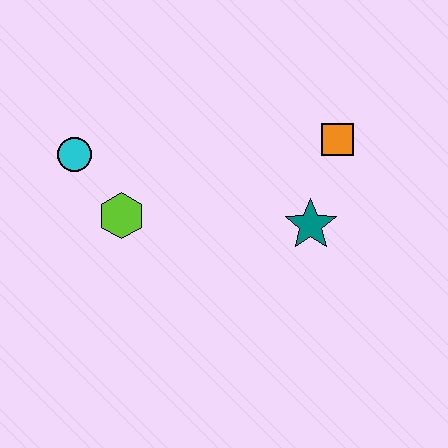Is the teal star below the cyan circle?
Yes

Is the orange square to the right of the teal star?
Yes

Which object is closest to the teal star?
The orange square is closest to the teal star.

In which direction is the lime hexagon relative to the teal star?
The lime hexagon is to the left of the teal star.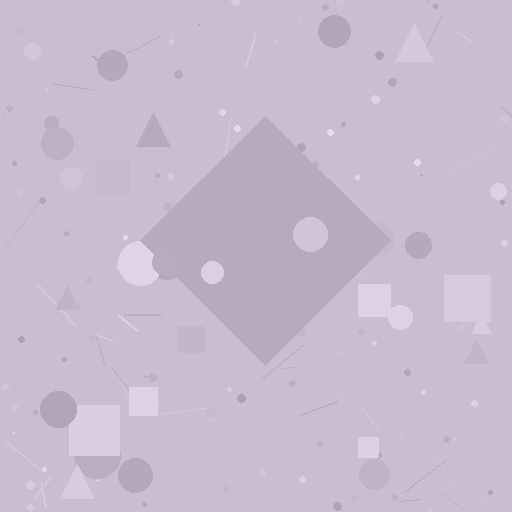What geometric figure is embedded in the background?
A diamond is embedded in the background.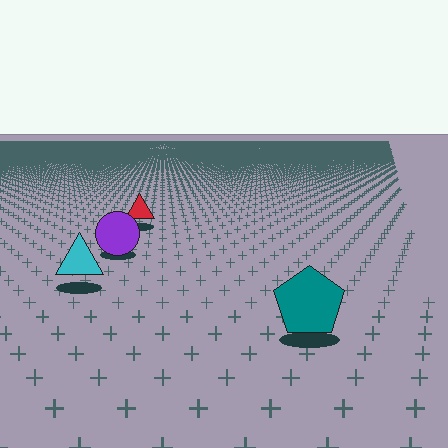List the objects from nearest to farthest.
From nearest to farthest: the teal pentagon, the cyan triangle, the purple circle, the red triangle.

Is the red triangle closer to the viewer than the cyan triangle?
No. The cyan triangle is closer — you can tell from the texture gradient: the ground texture is coarser near it.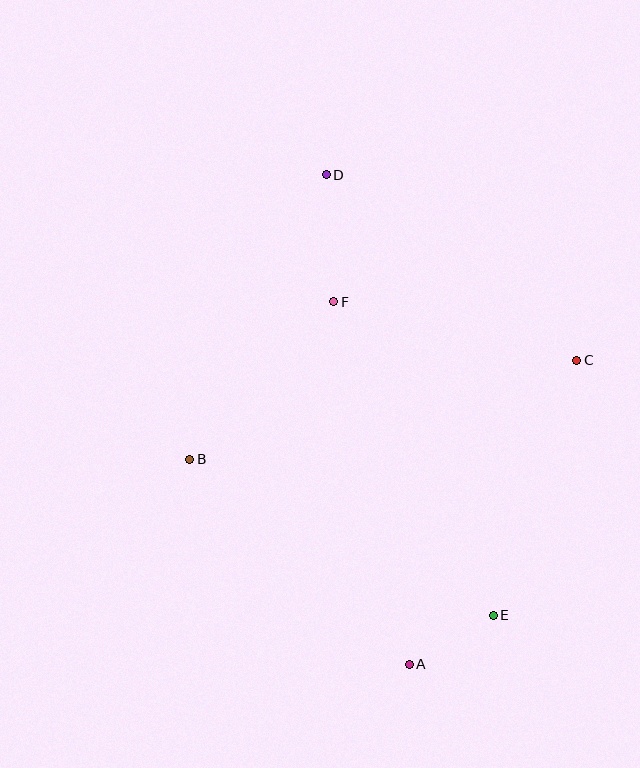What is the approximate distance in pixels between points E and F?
The distance between E and F is approximately 351 pixels.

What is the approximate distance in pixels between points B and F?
The distance between B and F is approximately 213 pixels.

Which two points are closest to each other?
Points A and E are closest to each other.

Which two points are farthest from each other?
Points A and D are farthest from each other.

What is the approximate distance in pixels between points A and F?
The distance between A and F is approximately 370 pixels.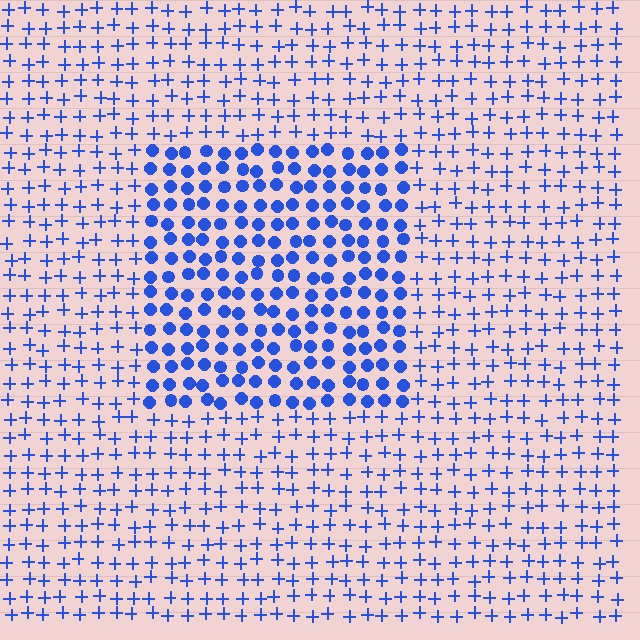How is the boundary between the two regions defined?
The boundary is defined by a change in element shape: circles inside vs. plus signs outside. All elements share the same color and spacing.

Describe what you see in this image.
The image is filled with small blue elements arranged in a uniform grid. A rectangle-shaped region contains circles, while the surrounding area contains plus signs. The boundary is defined purely by the change in element shape.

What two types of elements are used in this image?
The image uses circles inside the rectangle region and plus signs outside it.